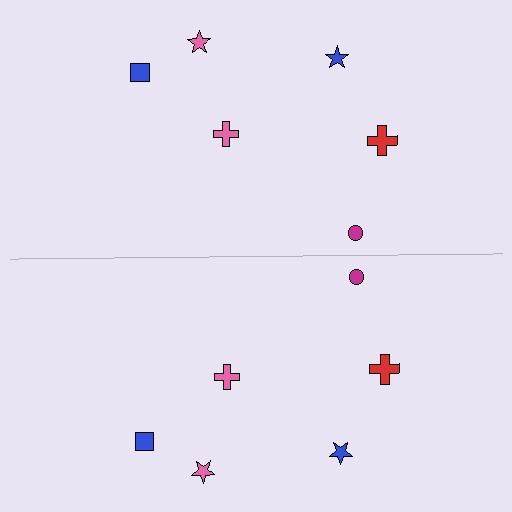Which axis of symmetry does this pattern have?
The pattern has a horizontal axis of symmetry running through the center of the image.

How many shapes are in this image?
There are 12 shapes in this image.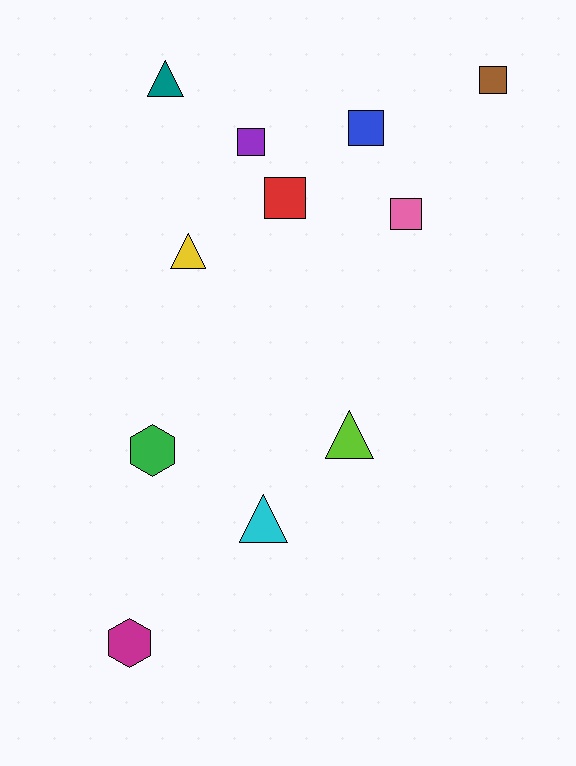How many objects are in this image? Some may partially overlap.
There are 11 objects.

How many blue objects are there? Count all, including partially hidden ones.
There is 1 blue object.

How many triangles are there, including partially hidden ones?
There are 4 triangles.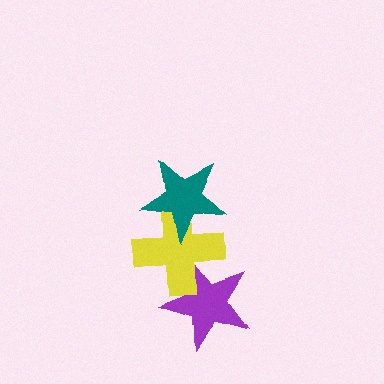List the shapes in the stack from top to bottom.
From top to bottom: the teal star, the yellow cross, the purple star.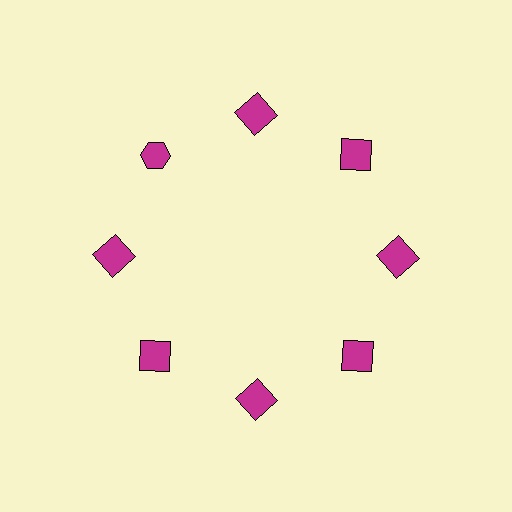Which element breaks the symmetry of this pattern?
The magenta hexagon at roughly the 10 o'clock position breaks the symmetry. All other shapes are magenta squares.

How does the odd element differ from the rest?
It has a different shape: hexagon instead of square.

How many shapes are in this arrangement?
There are 8 shapes arranged in a ring pattern.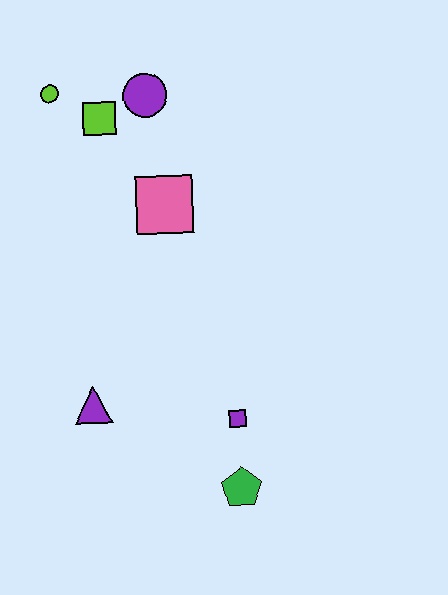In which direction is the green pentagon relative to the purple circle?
The green pentagon is below the purple circle.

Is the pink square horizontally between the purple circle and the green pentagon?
Yes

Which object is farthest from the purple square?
The lime circle is farthest from the purple square.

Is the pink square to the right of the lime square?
Yes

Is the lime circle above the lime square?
Yes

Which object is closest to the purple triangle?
The purple square is closest to the purple triangle.